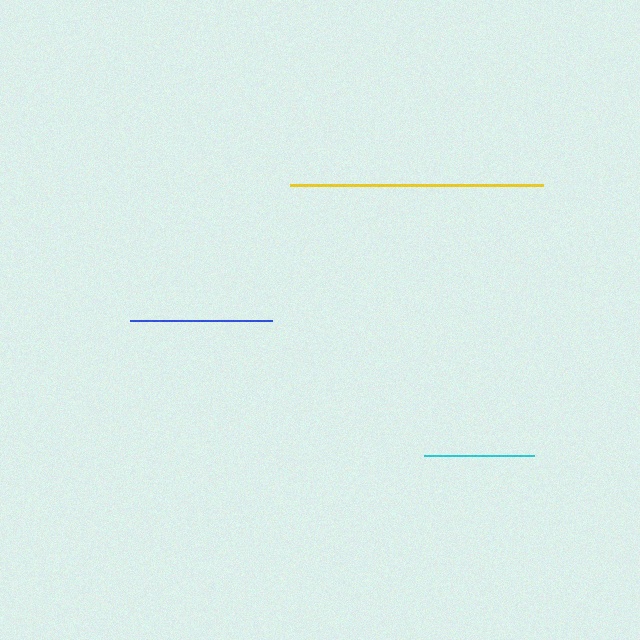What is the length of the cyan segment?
The cyan segment is approximately 110 pixels long.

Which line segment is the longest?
The yellow line is the longest at approximately 254 pixels.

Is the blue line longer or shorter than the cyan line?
The blue line is longer than the cyan line.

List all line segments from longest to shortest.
From longest to shortest: yellow, blue, cyan.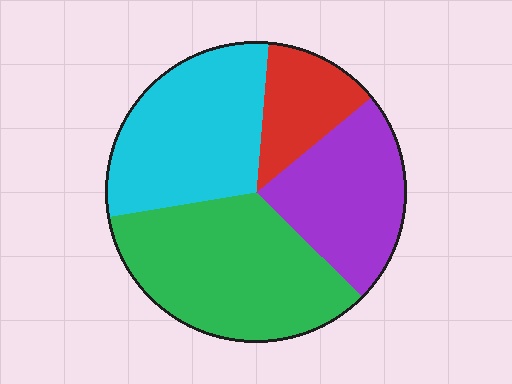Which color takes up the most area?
Green, at roughly 35%.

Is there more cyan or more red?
Cyan.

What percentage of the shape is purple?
Purple takes up between a sixth and a third of the shape.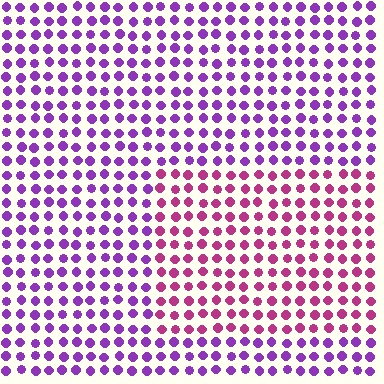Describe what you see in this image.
The image is filled with small purple elements in a uniform arrangement. A rectangle-shaped region is visible where the elements are tinted to a slightly different hue, forming a subtle color boundary.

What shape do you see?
I see a rectangle.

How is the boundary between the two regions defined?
The boundary is defined purely by a slight shift in hue (about 42 degrees). Spacing, size, and orientation are identical on both sides.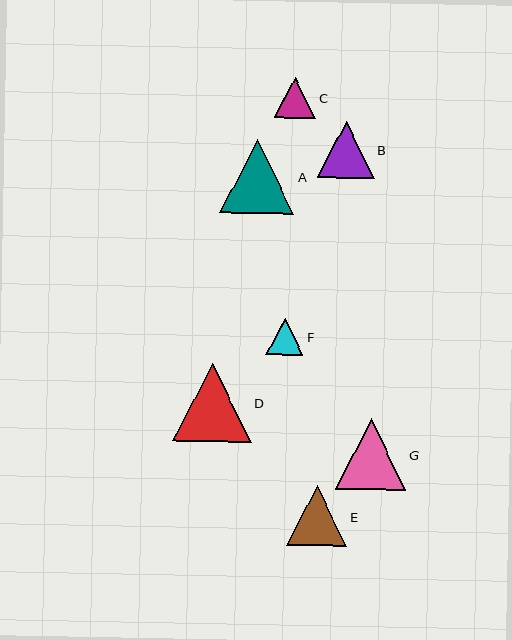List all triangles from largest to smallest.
From largest to smallest: D, A, G, E, B, C, F.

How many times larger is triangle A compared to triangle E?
Triangle A is approximately 1.2 times the size of triangle E.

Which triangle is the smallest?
Triangle F is the smallest with a size of approximately 37 pixels.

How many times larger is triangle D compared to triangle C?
Triangle D is approximately 1.9 times the size of triangle C.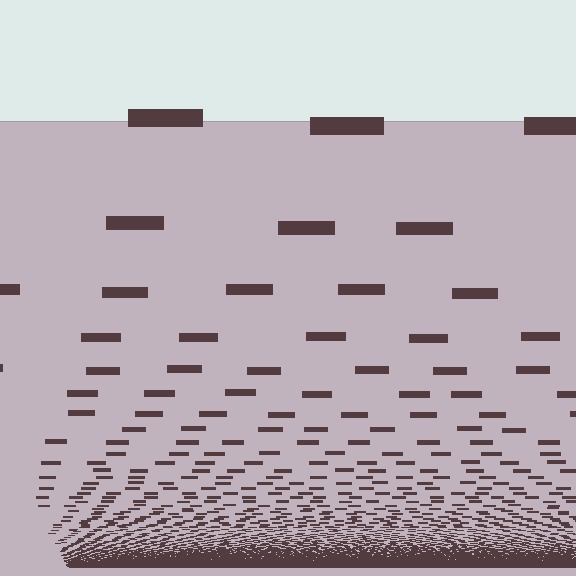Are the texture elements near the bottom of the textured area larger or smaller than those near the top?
Smaller. The gradient is inverted — elements near the bottom are smaller and denser.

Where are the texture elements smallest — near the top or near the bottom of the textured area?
Near the bottom.